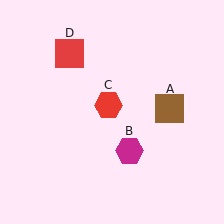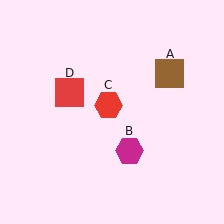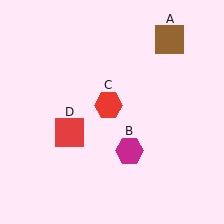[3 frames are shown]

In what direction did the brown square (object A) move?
The brown square (object A) moved up.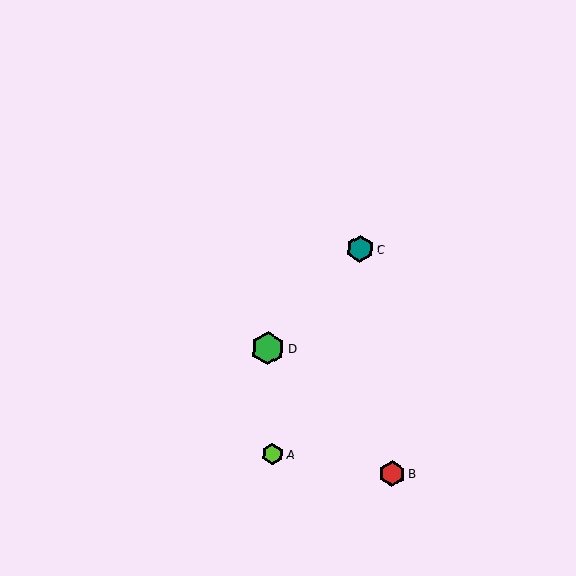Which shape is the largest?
The green hexagon (labeled D) is the largest.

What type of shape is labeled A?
Shape A is a lime hexagon.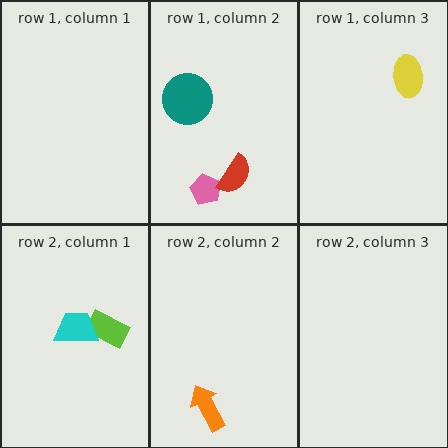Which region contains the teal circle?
The row 1, column 2 region.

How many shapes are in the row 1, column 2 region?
3.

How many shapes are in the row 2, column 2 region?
1.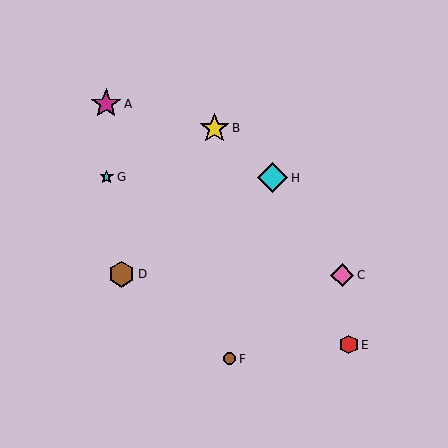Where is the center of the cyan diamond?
The center of the cyan diamond is at (272, 178).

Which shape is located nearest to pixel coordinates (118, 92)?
The magenta star (labeled A) at (106, 104) is nearest to that location.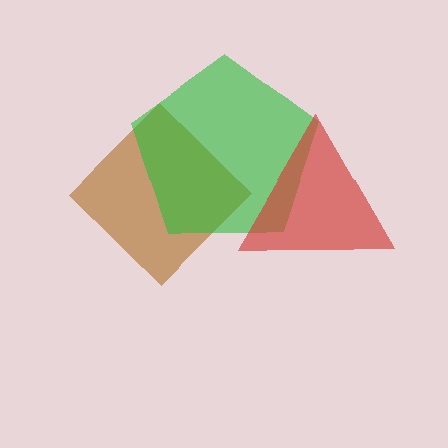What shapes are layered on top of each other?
The layered shapes are: a brown diamond, a green pentagon, a red triangle.